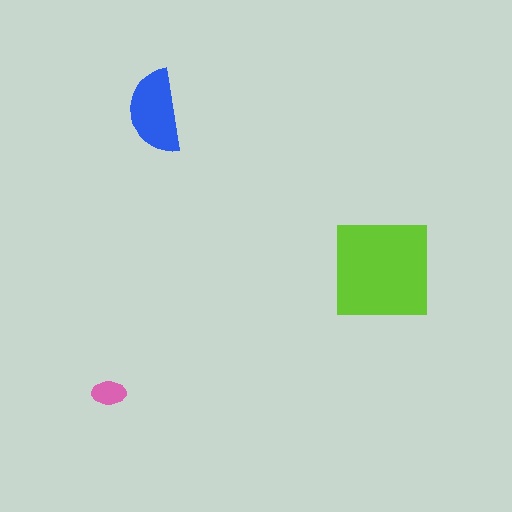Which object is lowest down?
The pink ellipse is bottommost.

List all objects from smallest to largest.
The pink ellipse, the blue semicircle, the lime square.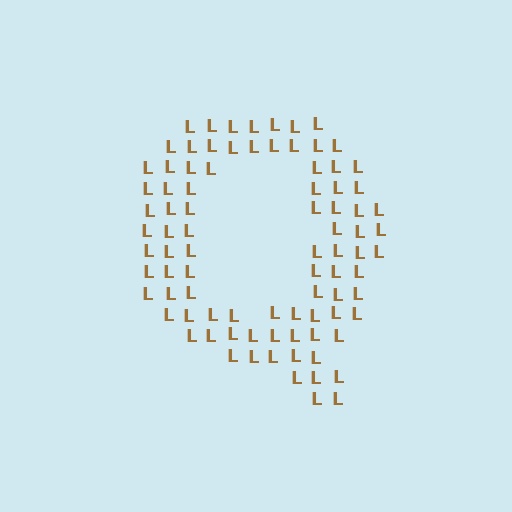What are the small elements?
The small elements are letter L's.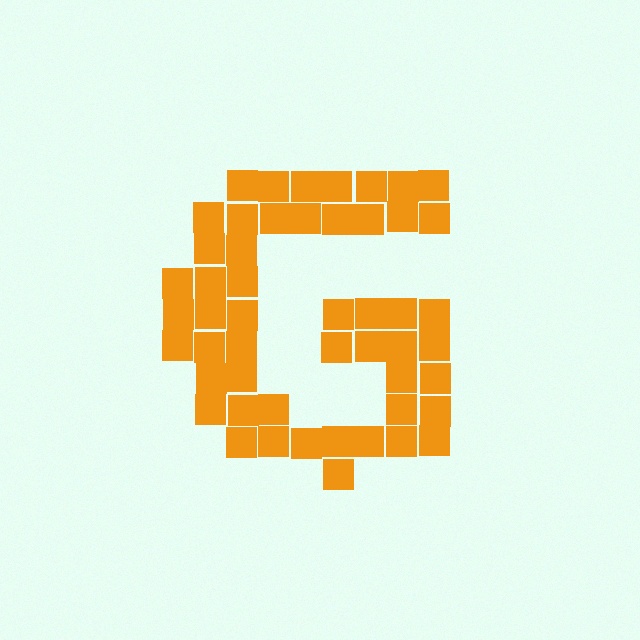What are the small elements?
The small elements are squares.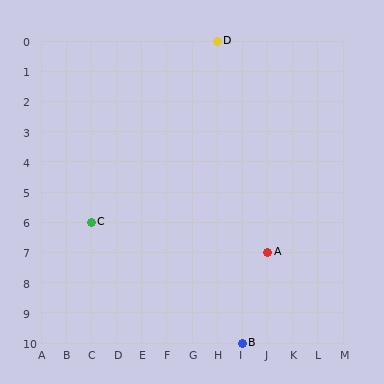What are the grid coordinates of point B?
Point B is at grid coordinates (I, 10).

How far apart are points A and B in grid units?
Points A and B are 1 column and 3 rows apart (about 3.2 grid units diagonally).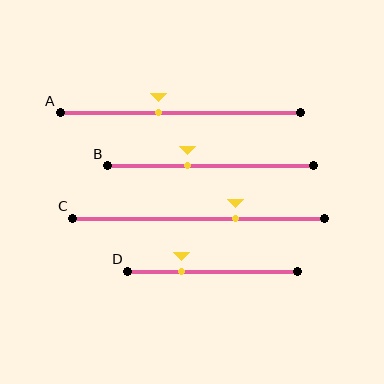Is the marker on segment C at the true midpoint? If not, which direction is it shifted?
No, the marker on segment C is shifted to the right by about 15% of the segment length.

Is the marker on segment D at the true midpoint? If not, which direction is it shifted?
No, the marker on segment D is shifted to the left by about 18% of the segment length.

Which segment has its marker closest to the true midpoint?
Segment A has its marker closest to the true midpoint.